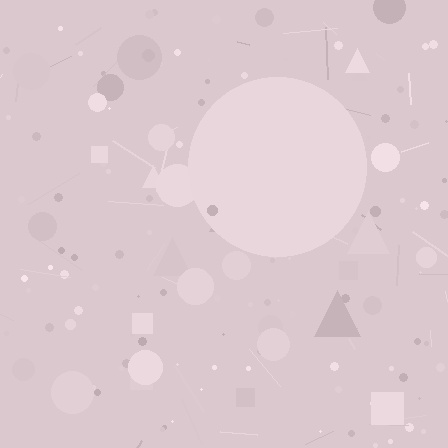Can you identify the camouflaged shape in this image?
The camouflaged shape is a circle.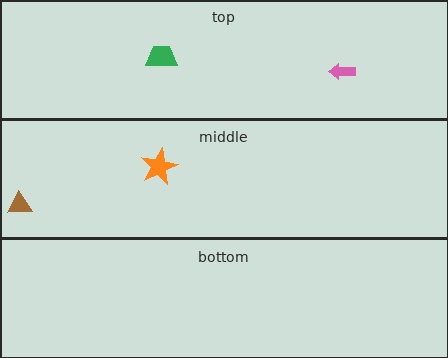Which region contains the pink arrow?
The top region.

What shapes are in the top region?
The green trapezoid, the pink arrow.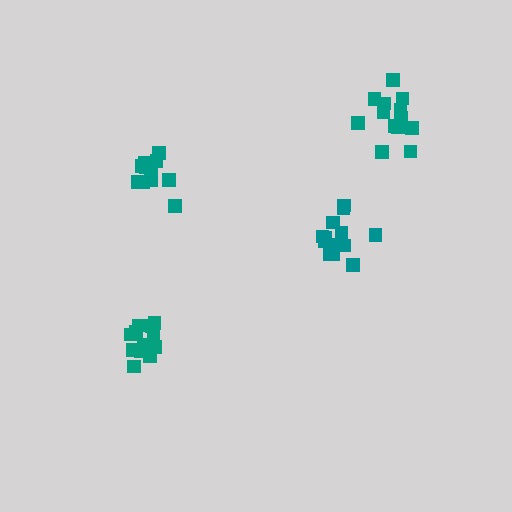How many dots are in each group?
Group 1: 14 dots, Group 2: 12 dots, Group 3: 14 dots, Group 4: 15 dots (55 total).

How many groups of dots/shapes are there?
There are 4 groups.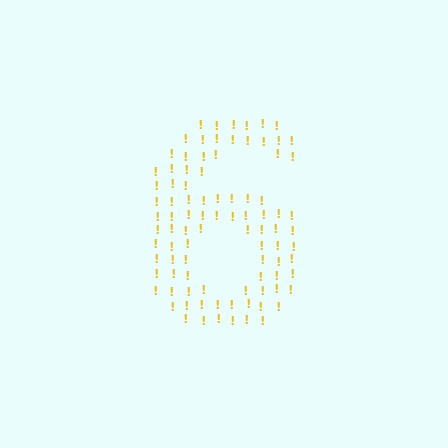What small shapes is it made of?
It is made of small exclamation marks.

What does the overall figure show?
The overall figure shows the digit 6.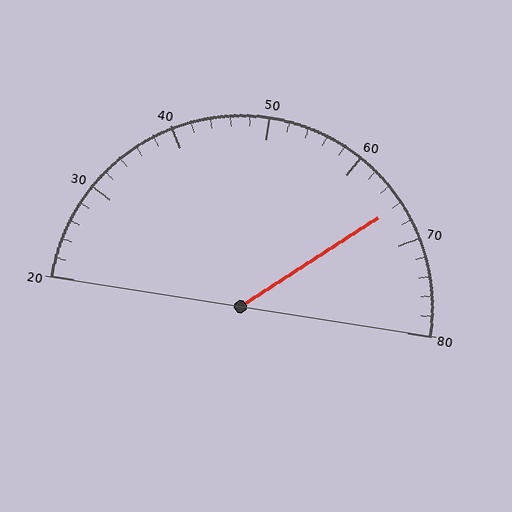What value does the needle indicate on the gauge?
The needle indicates approximately 66.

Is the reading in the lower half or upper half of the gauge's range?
The reading is in the upper half of the range (20 to 80).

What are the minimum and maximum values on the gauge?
The gauge ranges from 20 to 80.